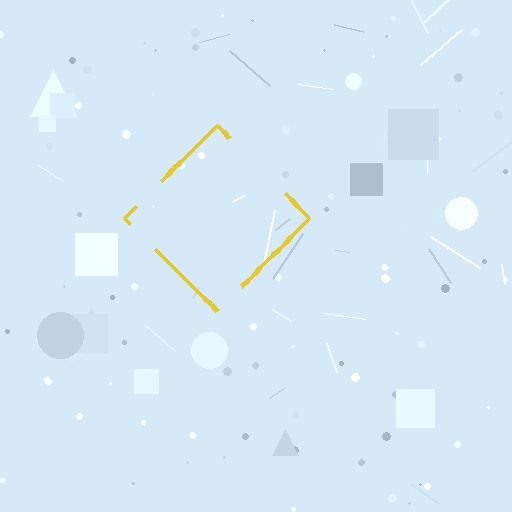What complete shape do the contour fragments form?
The contour fragments form a diamond.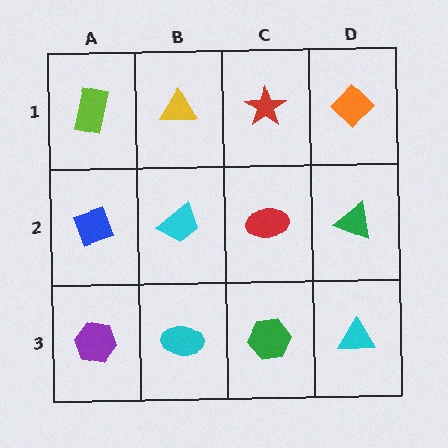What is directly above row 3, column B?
A cyan trapezoid.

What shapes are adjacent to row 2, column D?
An orange diamond (row 1, column D), a cyan triangle (row 3, column D), a red ellipse (row 2, column C).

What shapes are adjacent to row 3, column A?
A blue diamond (row 2, column A), a cyan ellipse (row 3, column B).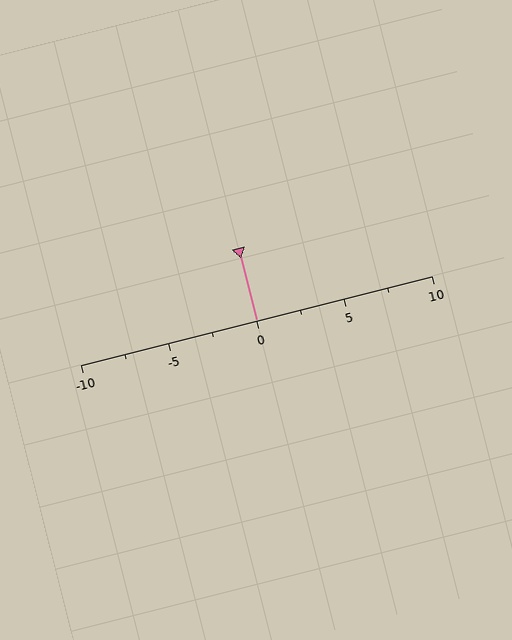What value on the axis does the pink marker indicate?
The marker indicates approximately 0.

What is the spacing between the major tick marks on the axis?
The major ticks are spaced 5 apart.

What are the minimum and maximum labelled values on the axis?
The axis runs from -10 to 10.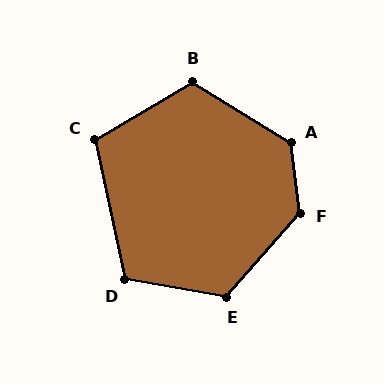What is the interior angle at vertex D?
Approximately 112 degrees (obtuse).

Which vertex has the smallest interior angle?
C, at approximately 109 degrees.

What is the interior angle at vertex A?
Approximately 130 degrees (obtuse).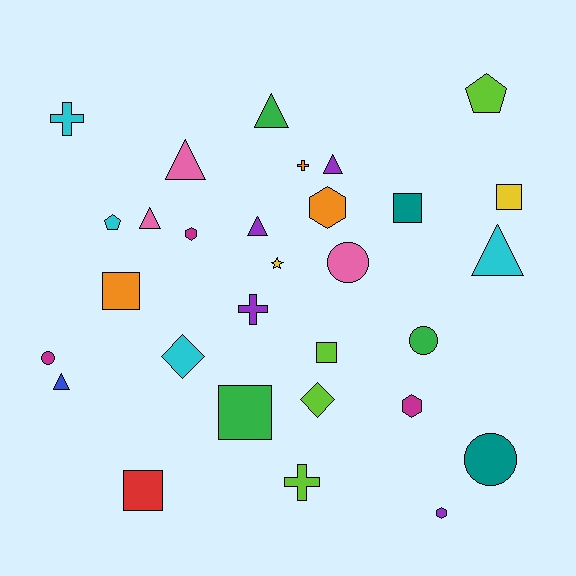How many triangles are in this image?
There are 7 triangles.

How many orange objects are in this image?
There are 3 orange objects.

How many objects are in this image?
There are 30 objects.